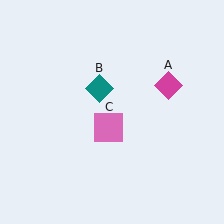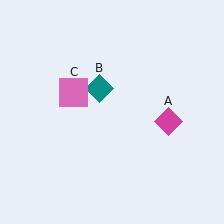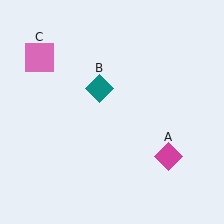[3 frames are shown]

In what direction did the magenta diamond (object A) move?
The magenta diamond (object A) moved down.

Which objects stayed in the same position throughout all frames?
Teal diamond (object B) remained stationary.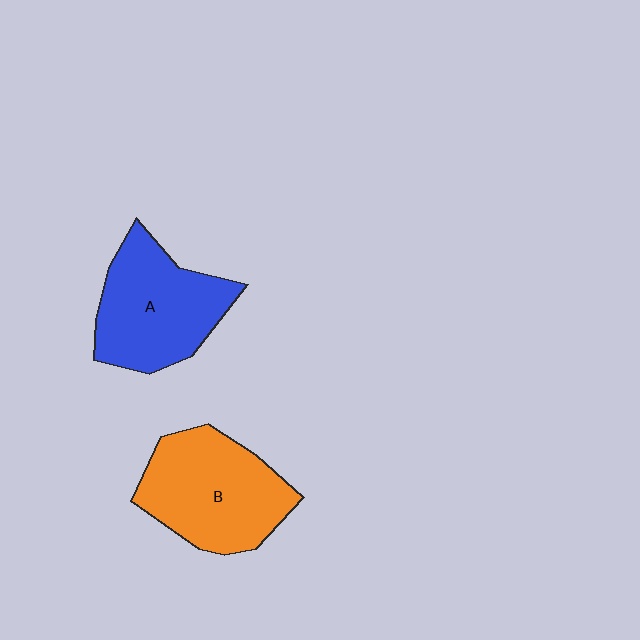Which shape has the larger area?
Shape B (orange).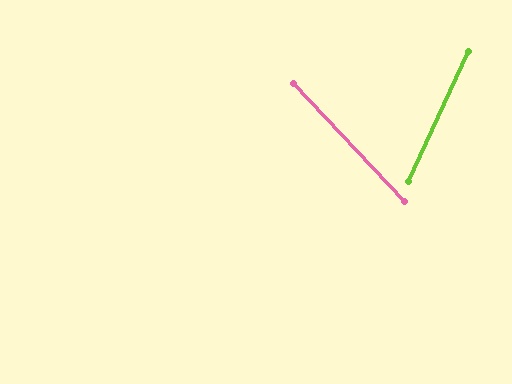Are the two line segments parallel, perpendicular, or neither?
Neither parallel nor perpendicular — they differ by about 68°.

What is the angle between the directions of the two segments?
Approximately 68 degrees.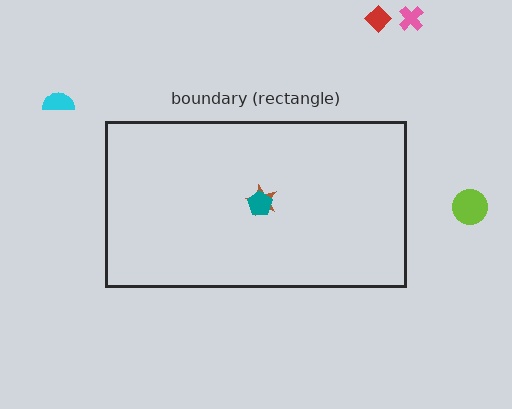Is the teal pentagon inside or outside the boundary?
Inside.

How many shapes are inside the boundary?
2 inside, 4 outside.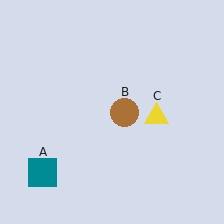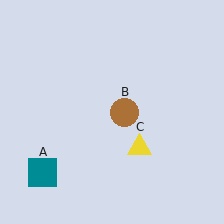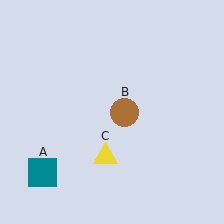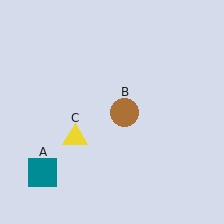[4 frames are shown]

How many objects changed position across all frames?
1 object changed position: yellow triangle (object C).